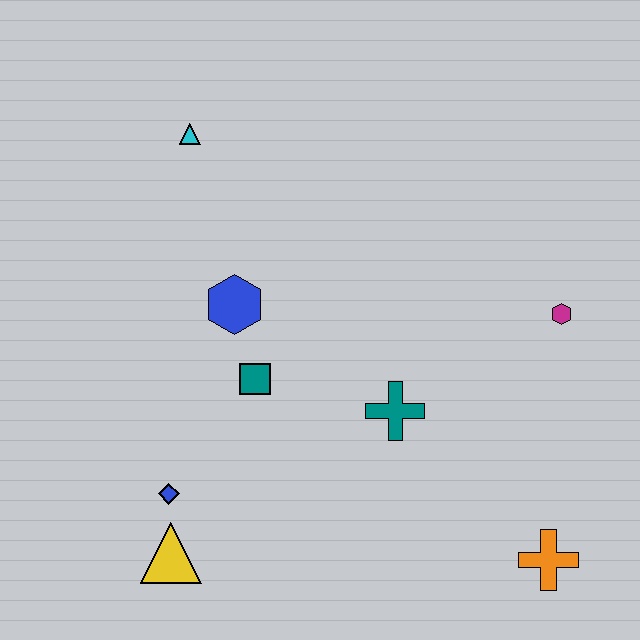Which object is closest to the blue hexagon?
The teal square is closest to the blue hexagon.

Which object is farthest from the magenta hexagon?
The yellow triangle is farthest from the magenta hexagon.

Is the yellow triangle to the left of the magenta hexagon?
Yes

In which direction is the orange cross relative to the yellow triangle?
The orange cross is to the right of the yellow triangle.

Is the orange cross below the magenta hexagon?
Yes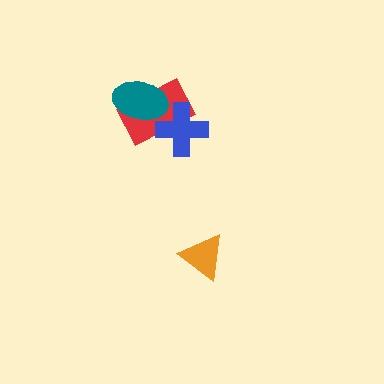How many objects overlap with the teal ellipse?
1 object overlaps with the teal ellipse.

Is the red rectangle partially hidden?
Yes, it is partially covered by another shape.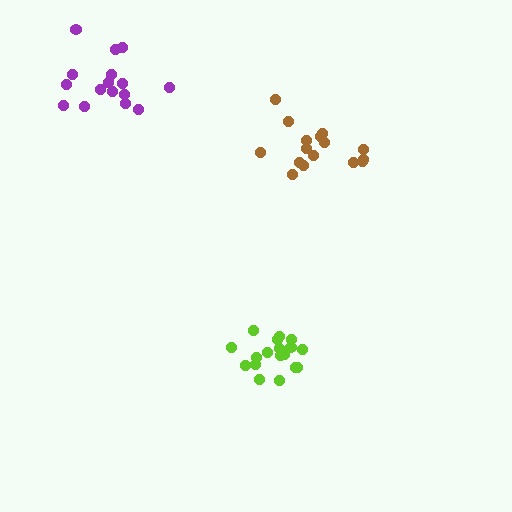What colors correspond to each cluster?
The clusters are colored: purple, lime, brown.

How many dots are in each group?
Group 1: 16 dots, Group 2: 18 dots, Group 3: 16 dots (50 total).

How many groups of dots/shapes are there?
There are 3 groups.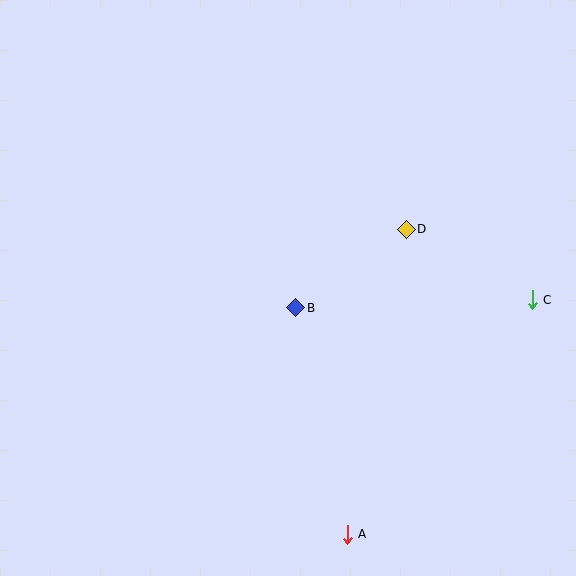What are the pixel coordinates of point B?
Point B is at (296, 308).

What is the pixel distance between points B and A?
The distance between B and A is 232 pixels.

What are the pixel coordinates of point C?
Point C is at (532, 300).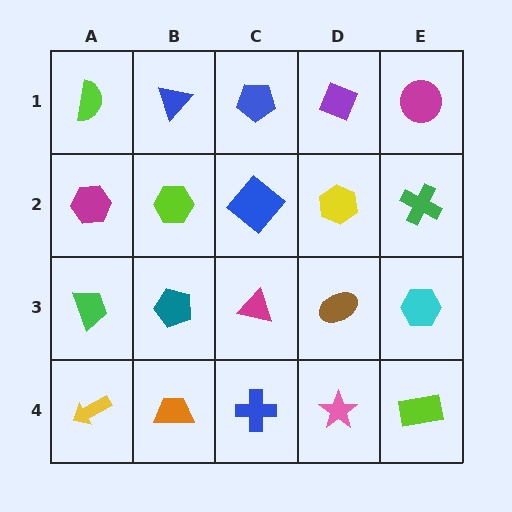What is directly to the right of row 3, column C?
A brown ellipse.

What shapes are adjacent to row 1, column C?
A blue diamond (row 2, column C), a blue triangle (row 1, column B), a purple diamond (row 1, column D).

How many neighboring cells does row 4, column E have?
2.